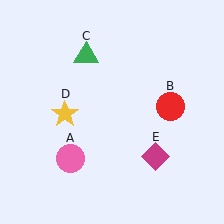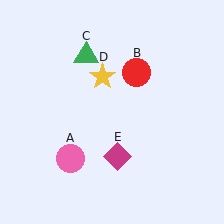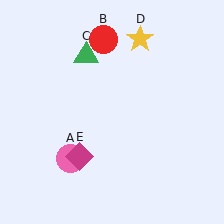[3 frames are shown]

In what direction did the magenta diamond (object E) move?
The magenta diamond (object E) moved left.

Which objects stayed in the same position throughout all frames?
Pink circle (object A) and green triangle (object C) remained stationary.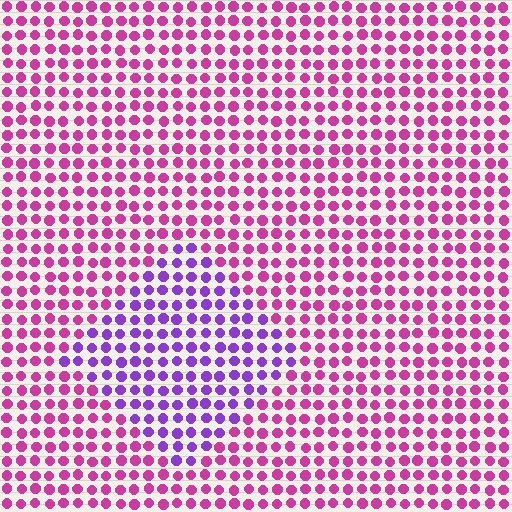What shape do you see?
I see a diamond.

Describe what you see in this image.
The image is filled with small magenta elements in a uniform arrangement. A diamond-shaped region is visible where the elements are tinted to a slightly different hue, forming a subtle color boundary.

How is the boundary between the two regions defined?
The boundary is defined purely by a slight shift in hue (about 45 degrees). Spacing, size, and orientation are identical on both sides.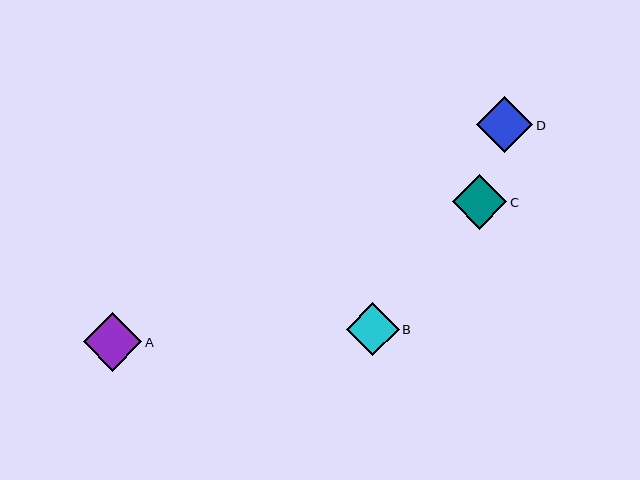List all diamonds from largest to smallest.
From largest to smallest: A, D, C, B.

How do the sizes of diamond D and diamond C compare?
Diamond D and diamond C are approximately the same size.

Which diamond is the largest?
Diamond A is the largest with a size of approximately 58 pixels.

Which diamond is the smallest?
Diamond B is the smallest with a size of approximately 53 pixels.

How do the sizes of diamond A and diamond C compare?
Diamond A and diamond C are approximately the same size.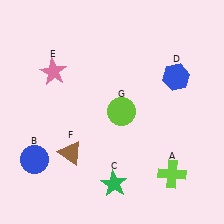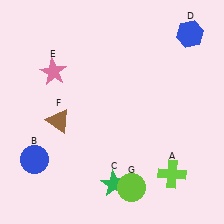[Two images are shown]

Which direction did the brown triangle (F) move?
The brown triangle (F) moved up.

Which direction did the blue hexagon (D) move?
The blue hexagon (D) moved up.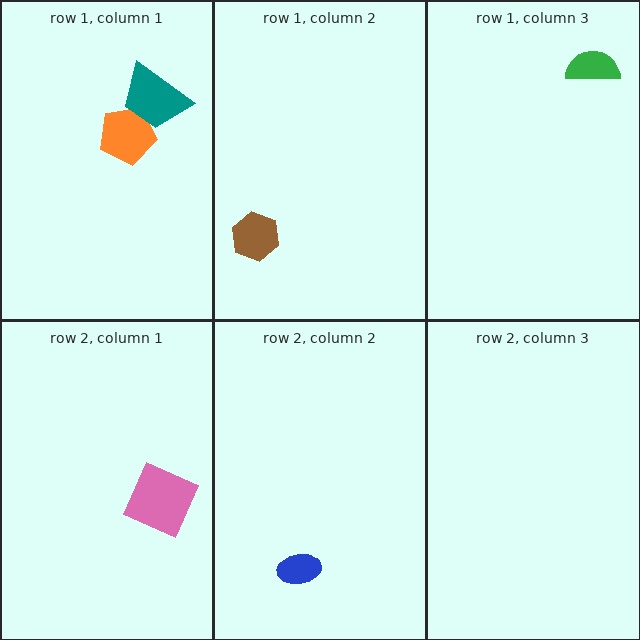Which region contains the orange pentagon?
The row 1, column 1 region.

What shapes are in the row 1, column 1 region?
The orange pentagon, the teal trapezoid.